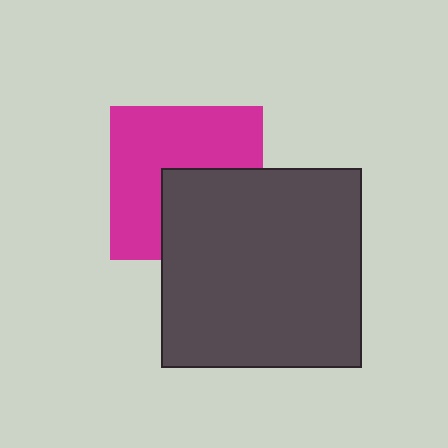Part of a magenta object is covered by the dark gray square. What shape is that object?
It is a square.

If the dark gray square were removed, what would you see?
You would see the complete magenta square.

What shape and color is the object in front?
The object in front is a dark gray square.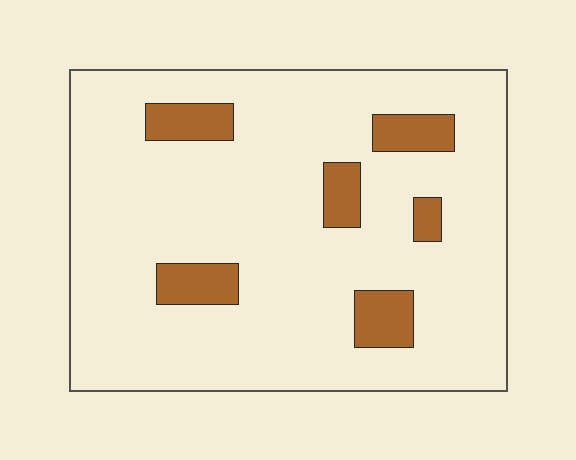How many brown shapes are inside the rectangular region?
6.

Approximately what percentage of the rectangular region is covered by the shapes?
Approximately 10%.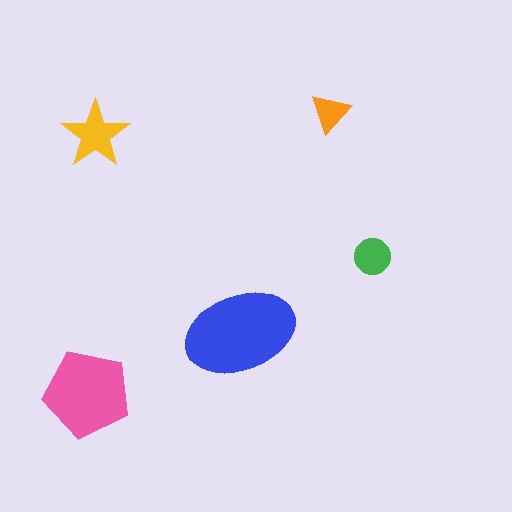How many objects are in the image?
There are 5 objects in the image.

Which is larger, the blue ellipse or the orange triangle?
The blue ellipse.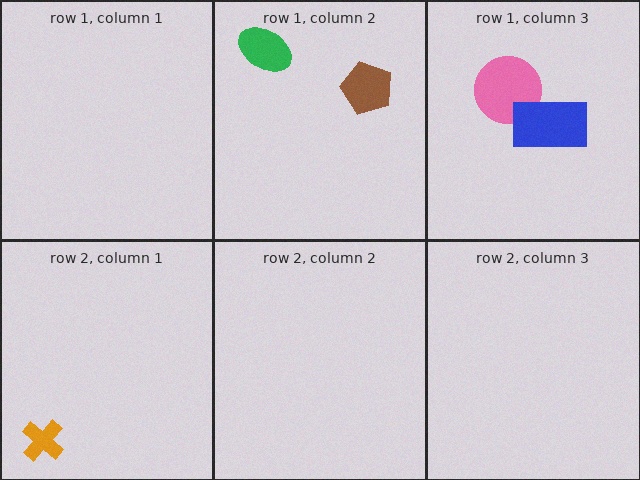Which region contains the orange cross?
The row 2, column 1 region.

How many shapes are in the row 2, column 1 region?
1.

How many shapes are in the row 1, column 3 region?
2.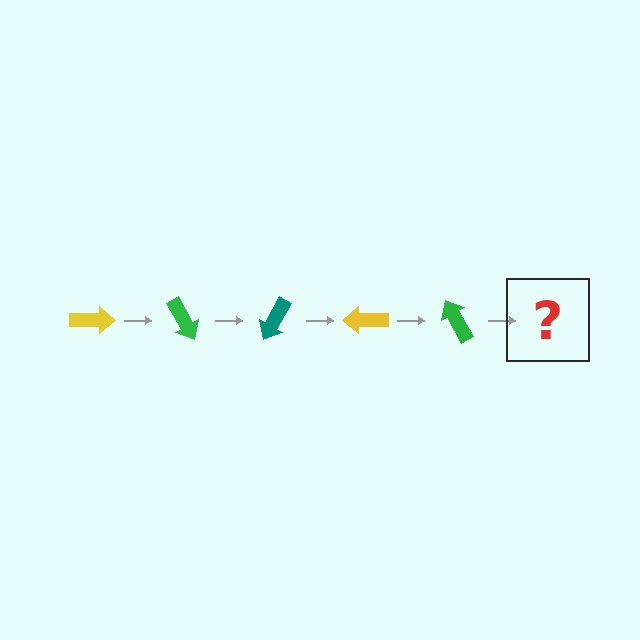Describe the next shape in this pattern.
It should be a teal arrow, rotated 300 degrees from the start.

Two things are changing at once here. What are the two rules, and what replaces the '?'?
The two rules are that it rotates 60 degrees each step and the color cycles through yellow, green, and teal. The '?' should be a teal arrow, rotated 300 degrees from the start.